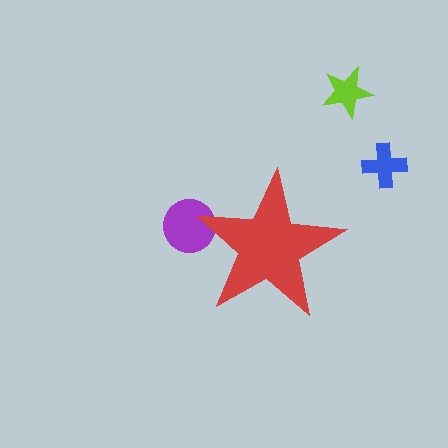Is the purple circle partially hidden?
Yes, the purple circle is partially hidden behind the red star.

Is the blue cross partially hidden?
No, the blue cross is fully visible.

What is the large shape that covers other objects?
A red star.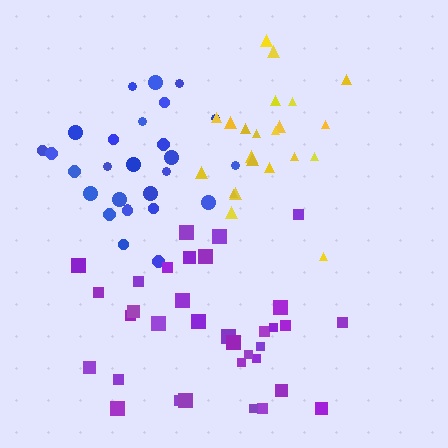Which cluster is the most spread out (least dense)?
Purple.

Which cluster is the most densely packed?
Blue.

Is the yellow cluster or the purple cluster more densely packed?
Yellow.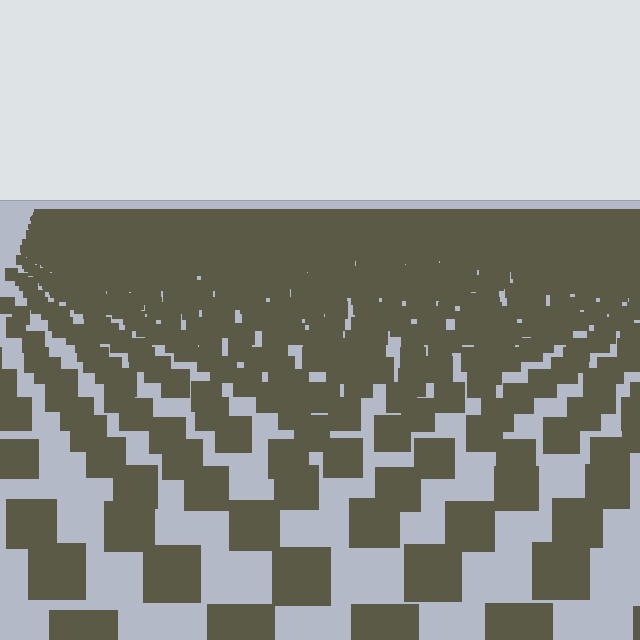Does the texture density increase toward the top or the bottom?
Density increases toward the top.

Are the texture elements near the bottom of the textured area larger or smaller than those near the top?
Larger. Near the bottom, elements are closer to the viewer and appear at a bigger on-screen size.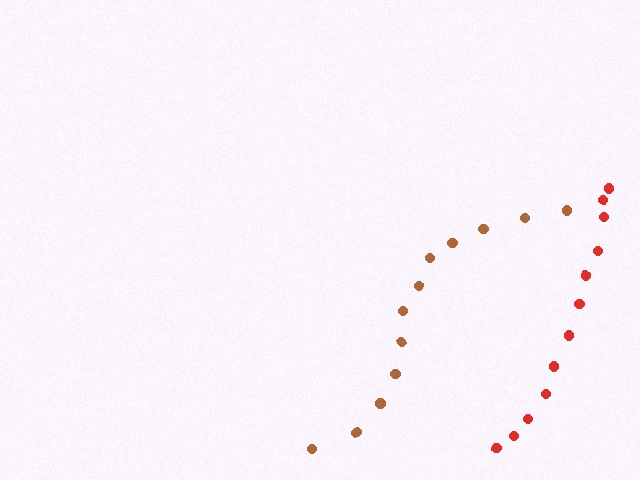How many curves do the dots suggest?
There are 2 distinct paths.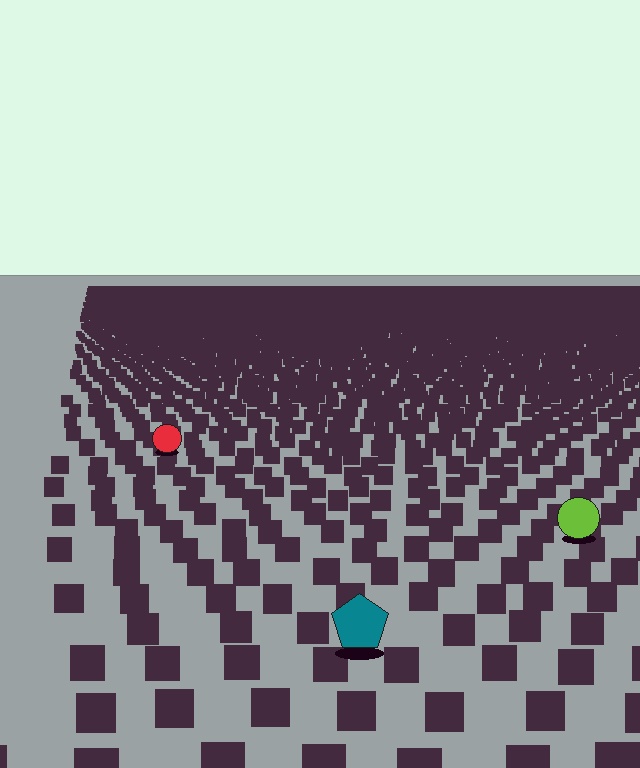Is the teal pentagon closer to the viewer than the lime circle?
Yes. The teal pentagon is closer — you can tell from the texture gradient: the ground texture is coarser near it.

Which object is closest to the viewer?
The teal pentagon is closest. The texture marks near it are larger and more spread out.